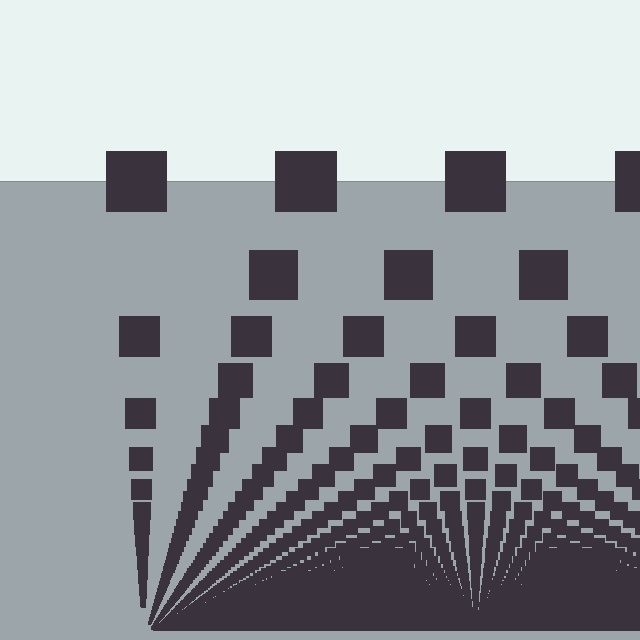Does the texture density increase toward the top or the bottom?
Density increases toward the bottom.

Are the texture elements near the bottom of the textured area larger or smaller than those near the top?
Smaller. The gradient is inverted — elements near the bottom are smaller and denser.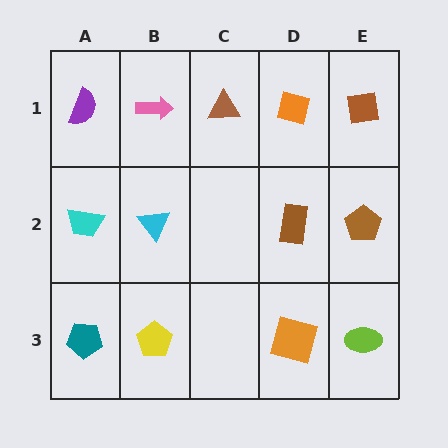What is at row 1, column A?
A purple semicircle.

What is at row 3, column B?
A yellow pentagon.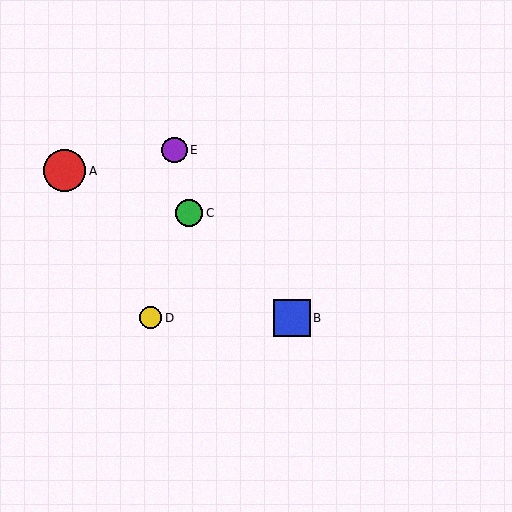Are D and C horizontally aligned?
No, D is at y≈318 and C is at y≈213.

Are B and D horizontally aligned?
Yes, both are at y≈318.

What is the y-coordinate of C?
Object C is at y≈213.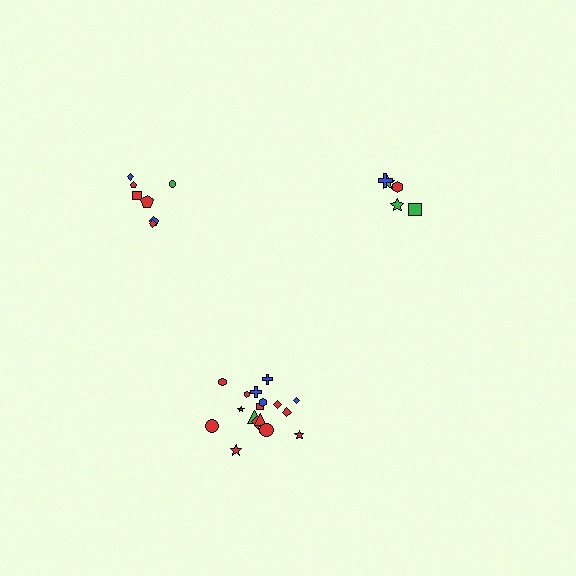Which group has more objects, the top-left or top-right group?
The top-left group.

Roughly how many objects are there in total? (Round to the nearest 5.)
Roughly 30 objects in total.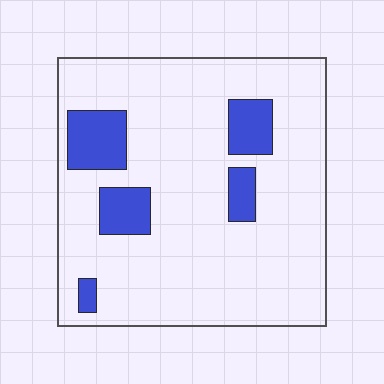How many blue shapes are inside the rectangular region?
5.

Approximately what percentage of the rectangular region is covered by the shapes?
Approximately 15%.